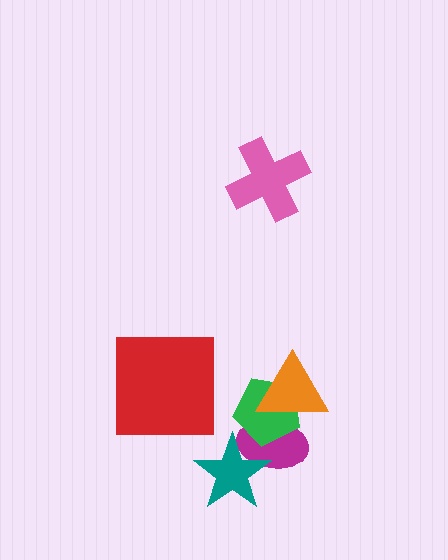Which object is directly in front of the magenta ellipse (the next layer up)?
The teal star is directly in front of the magenta ellipse.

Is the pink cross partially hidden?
No, no other shape covers it.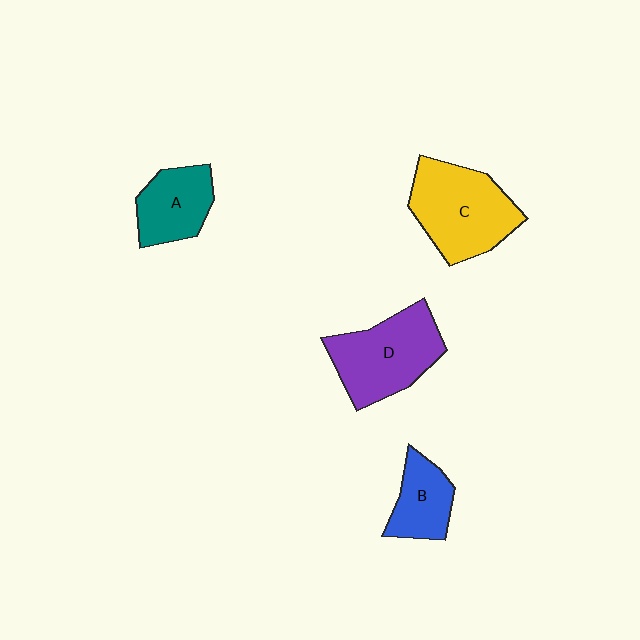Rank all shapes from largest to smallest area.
From largest to smallest: C (yellow), D (purple), A (teal), B (blue).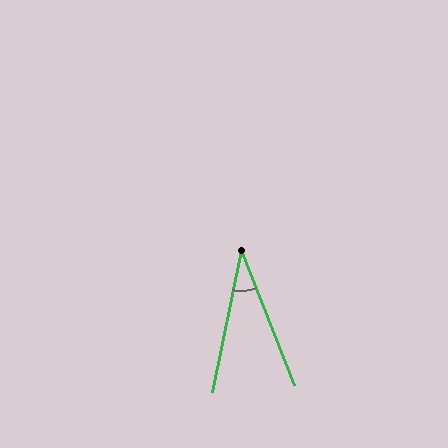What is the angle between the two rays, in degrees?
Approximately 33 degrees.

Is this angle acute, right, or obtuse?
It is acute.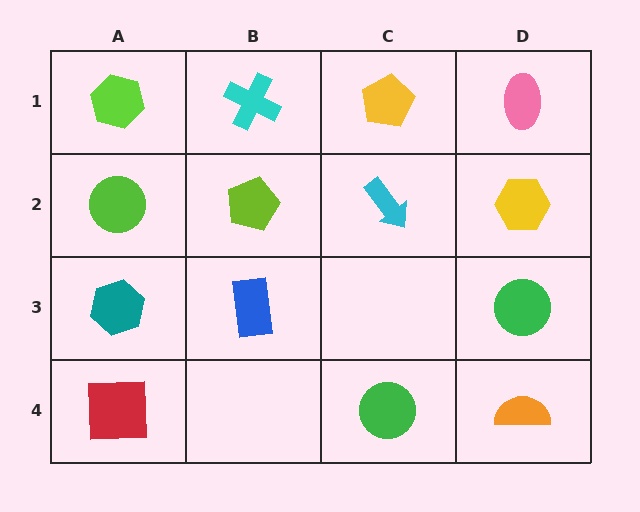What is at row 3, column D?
A green circle.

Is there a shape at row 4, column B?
No, that cell is empty.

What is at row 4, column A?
A red square.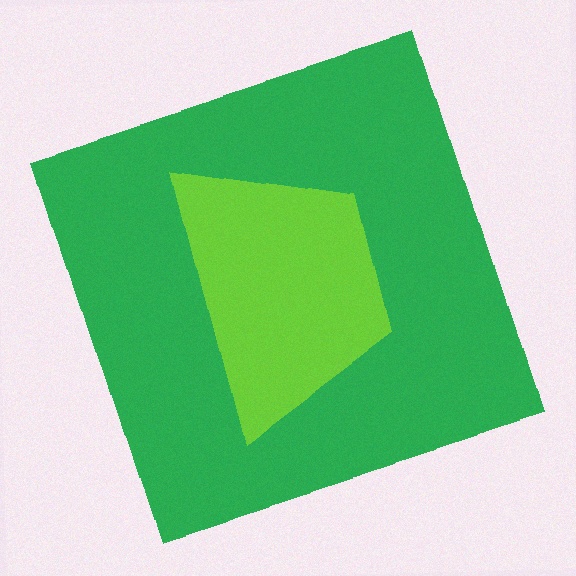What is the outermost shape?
The green square.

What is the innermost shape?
The lime trapezoid.